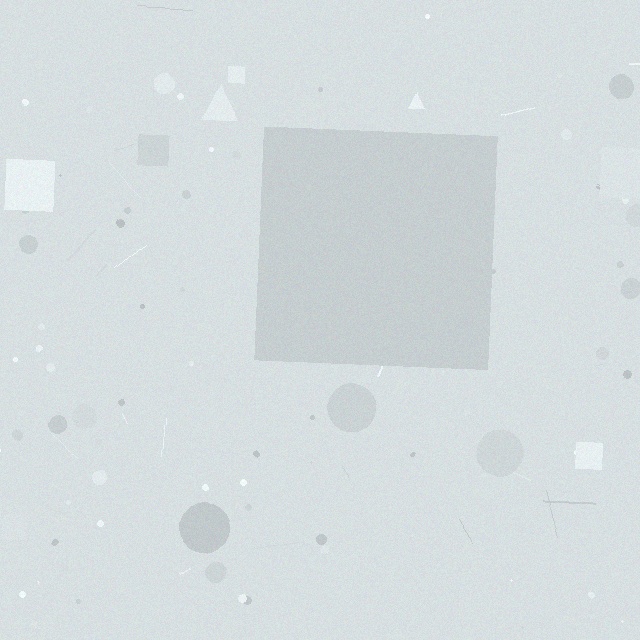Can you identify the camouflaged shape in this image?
The camouflaged shape is a square.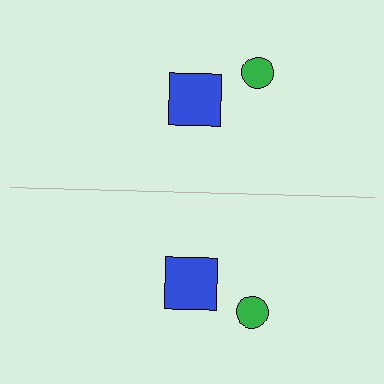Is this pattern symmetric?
Yes, this pattern has bilateral (reflection) symmetry.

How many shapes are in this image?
There are 4 shapes in this image.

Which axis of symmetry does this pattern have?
The pattern has a horizontal axis of symmetry running through the center of the image.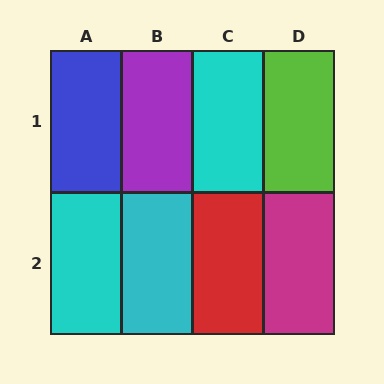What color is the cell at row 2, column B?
Cyan.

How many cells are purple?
1 cell is purple.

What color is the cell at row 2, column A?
Cyan.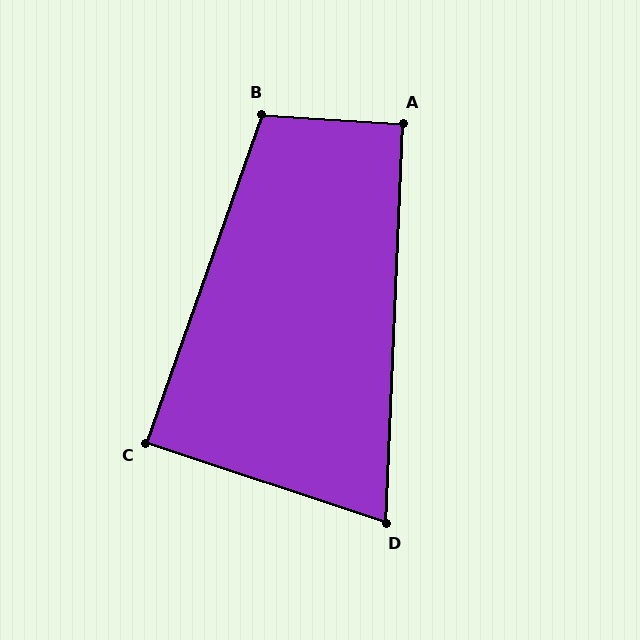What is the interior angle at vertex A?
Approximately 91 degrees (approximately right).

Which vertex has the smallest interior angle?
D, at approximately 74 degrees.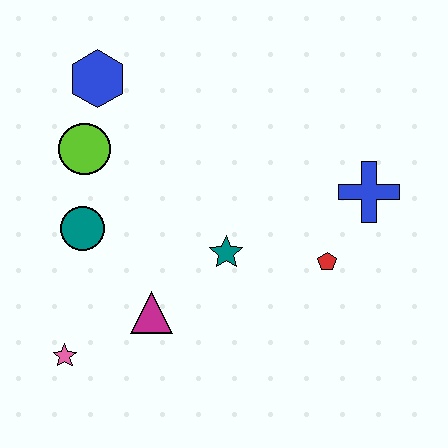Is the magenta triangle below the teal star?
Yes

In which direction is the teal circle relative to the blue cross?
The teal circle is to the left of the blue cross.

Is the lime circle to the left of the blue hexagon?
Yes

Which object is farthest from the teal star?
The blue hexagon is farthest from the teal star.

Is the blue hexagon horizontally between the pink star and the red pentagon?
Yes